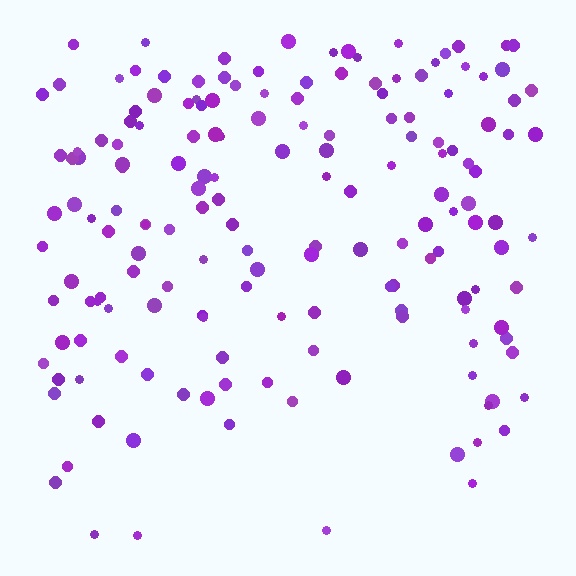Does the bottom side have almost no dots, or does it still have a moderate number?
Still a moderate number, just noticeably fewer than the top.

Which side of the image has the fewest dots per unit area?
The bottom.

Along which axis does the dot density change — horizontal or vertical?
Vertical.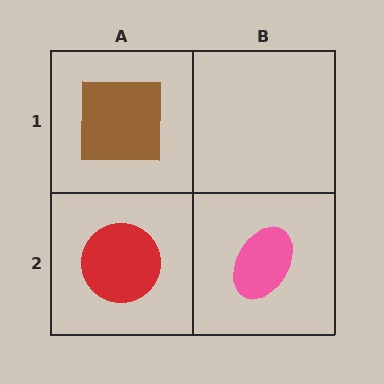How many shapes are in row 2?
2 shapes.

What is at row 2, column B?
A pink ellipse.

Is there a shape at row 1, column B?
No, that cell is empty.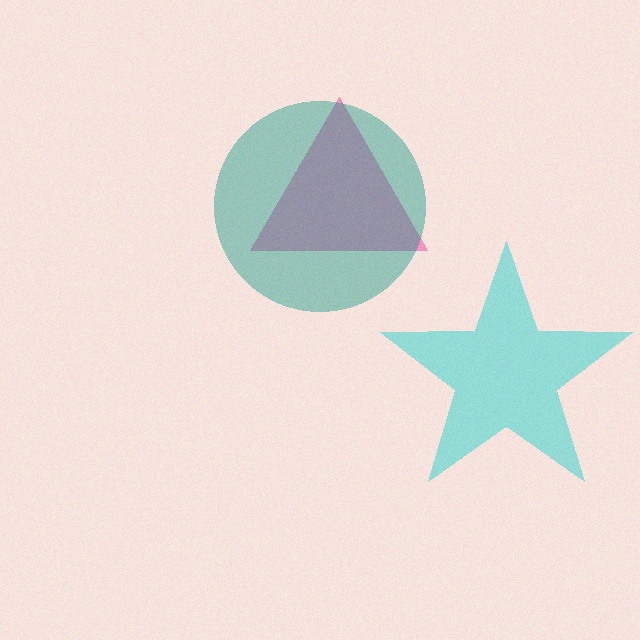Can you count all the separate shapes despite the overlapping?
Yes, there are 3 separate shapes.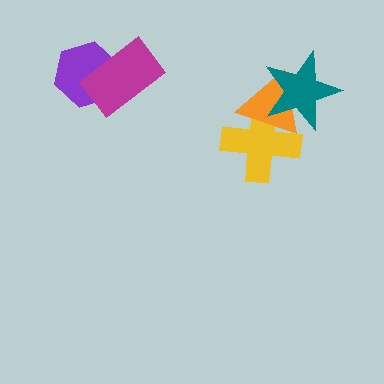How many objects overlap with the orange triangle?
2 objects overlap with the orange triangle.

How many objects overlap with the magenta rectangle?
1 object overlaps with the magenta rectangle.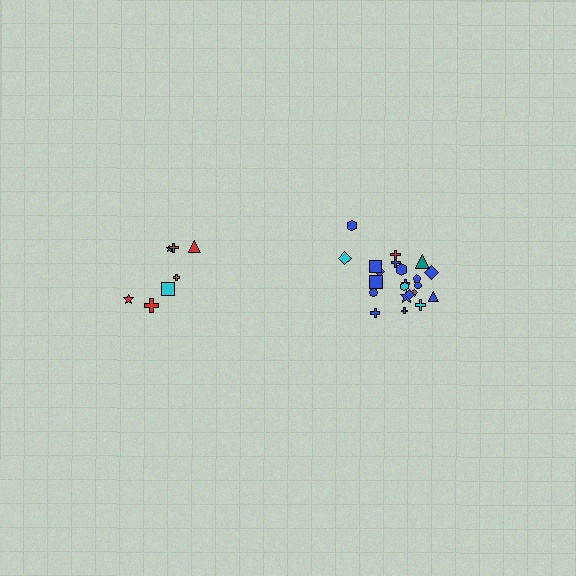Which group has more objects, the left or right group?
The right group.